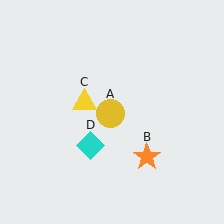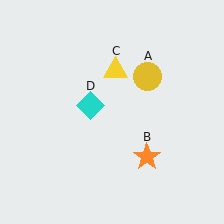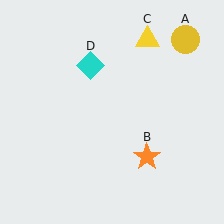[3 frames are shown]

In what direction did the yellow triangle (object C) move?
The yellow triangle (object C) moved up and to the right.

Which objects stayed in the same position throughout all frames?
Orange star (object B) remained stationary.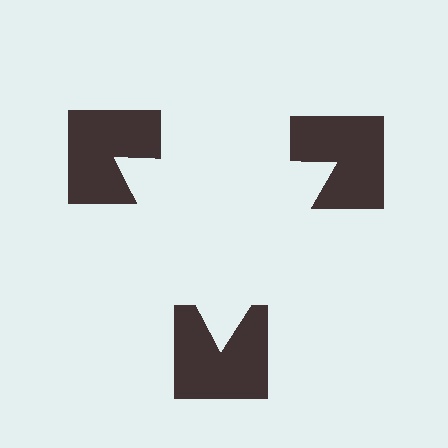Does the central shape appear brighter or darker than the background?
It typically appears slightly brighter than the background, even though no actual brightness change is drawn.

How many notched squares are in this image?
There are 3 — one at each vertex of the illusory triangle.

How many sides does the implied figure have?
3 sides.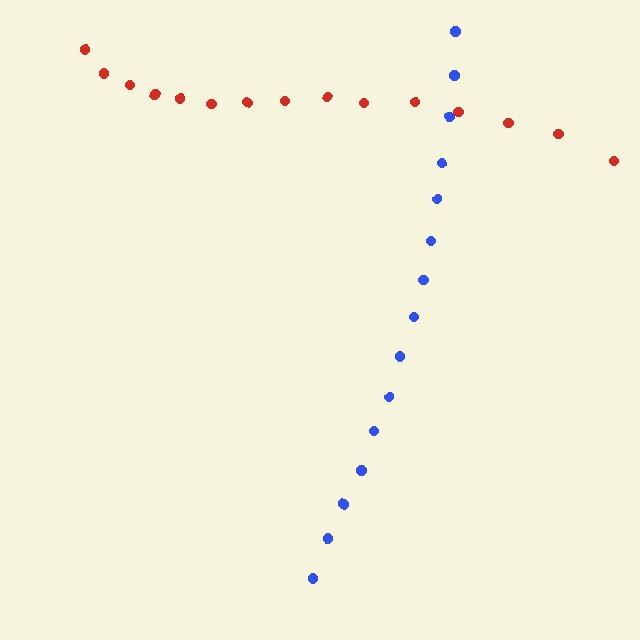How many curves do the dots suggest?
There are 2 distinct paths.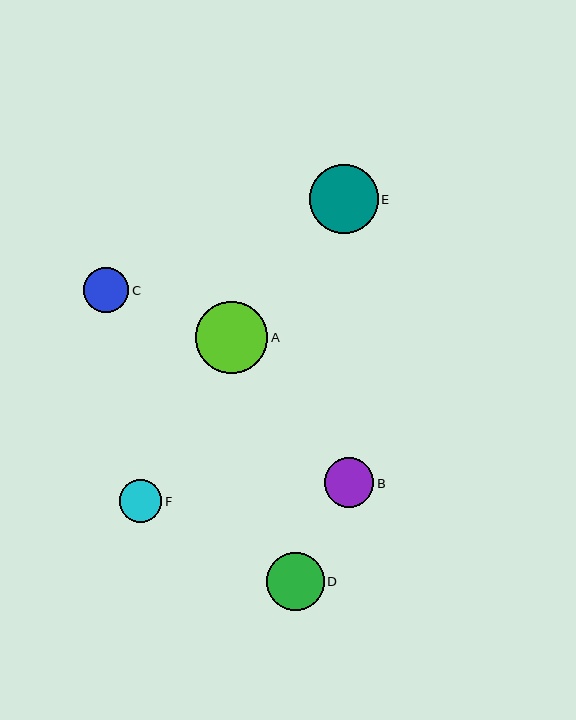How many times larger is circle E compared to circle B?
Circle E is approximately 1.4 times the size of circle B.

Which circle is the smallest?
Circle F is the smallest with a size of approximately 42 pixels.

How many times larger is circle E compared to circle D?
Circle E is approximately 1.2 times the size of circle D.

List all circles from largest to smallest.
From largest to smallest: A, E, D, B, C, F.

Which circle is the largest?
Circle A is the largest with a size of approximately 72 pixels.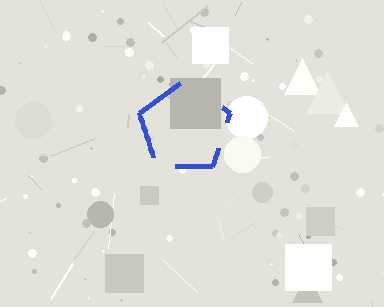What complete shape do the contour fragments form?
The contour fragments form a pentagon.